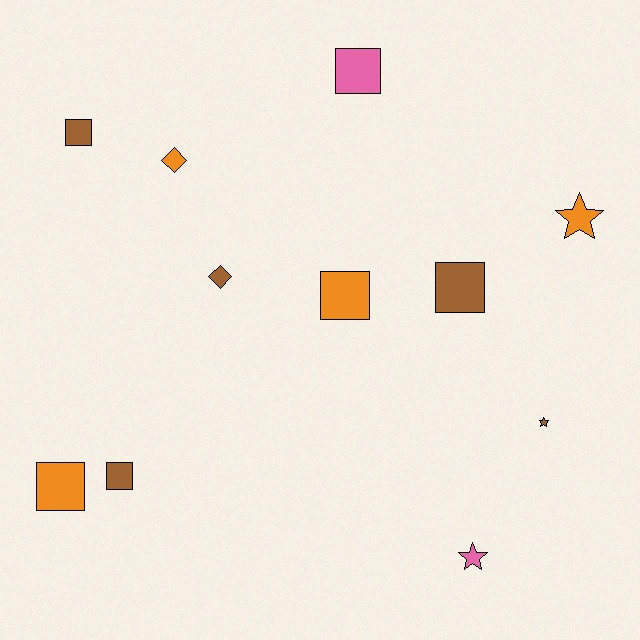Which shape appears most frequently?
Square, with 6 objects.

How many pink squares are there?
There is 1 pink square.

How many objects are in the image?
There are 11 objects.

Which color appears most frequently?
Brown, with 5 objects.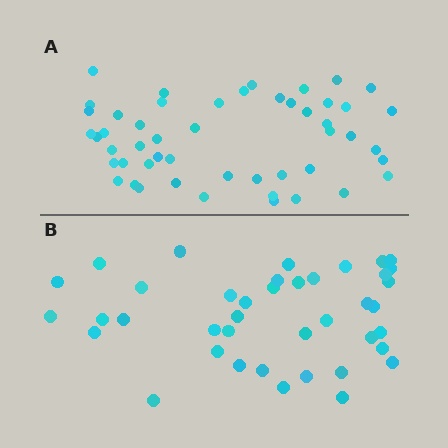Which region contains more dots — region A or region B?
Region A (the top region) has more dots.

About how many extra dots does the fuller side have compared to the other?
Region A has roughly 10 or so more dots than region B.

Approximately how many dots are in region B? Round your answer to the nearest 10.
About 40 dots.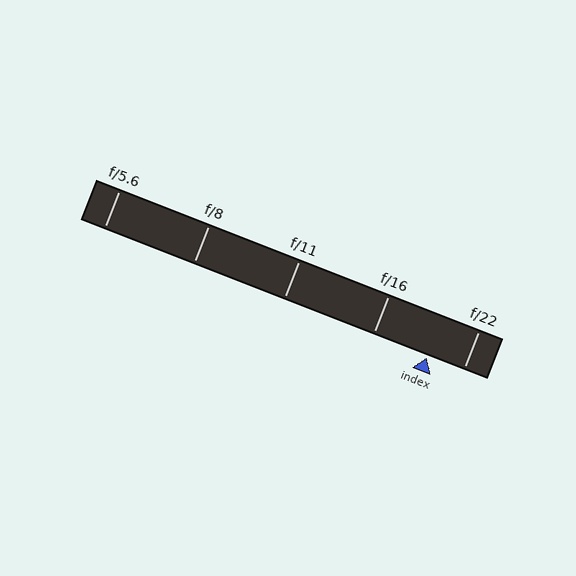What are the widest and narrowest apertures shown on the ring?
The widest aperture shown is f/5.6 and the narrowest is f/22.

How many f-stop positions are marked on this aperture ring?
There are 5 f-stop positions marked.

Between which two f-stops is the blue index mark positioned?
The index mark is between f/16 and f/22.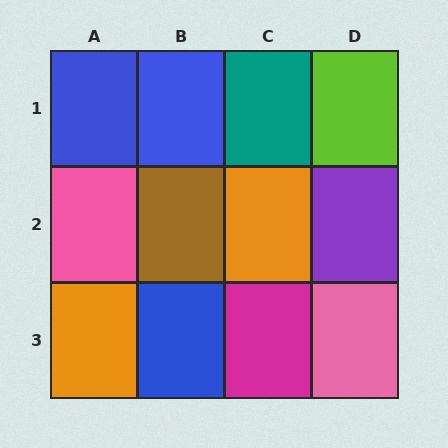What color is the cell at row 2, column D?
Purple.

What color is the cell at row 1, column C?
Teal.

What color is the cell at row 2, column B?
Brown.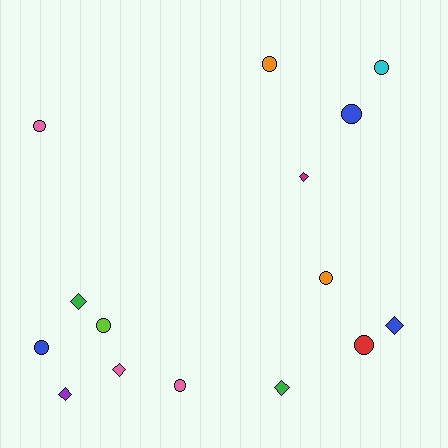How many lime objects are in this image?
There is 1 lime object.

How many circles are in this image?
There are 9 circles.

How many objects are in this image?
There are 15 objects.